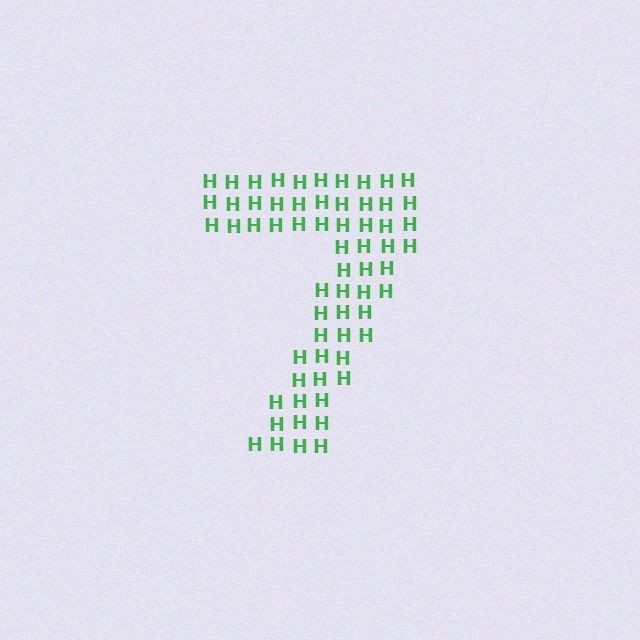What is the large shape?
The large shape is the digit 7.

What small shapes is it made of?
It is made of small letter H's.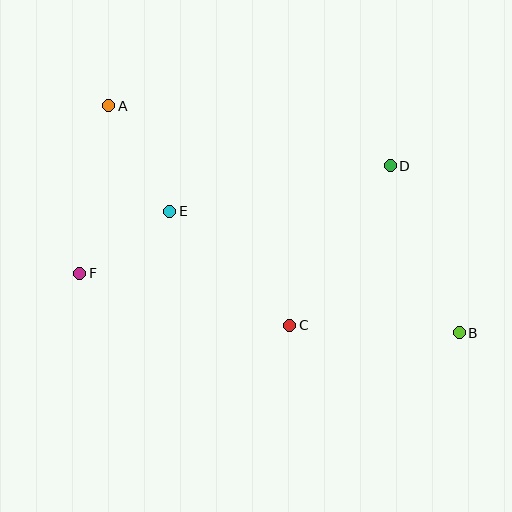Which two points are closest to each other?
Points E and F are closest to each other.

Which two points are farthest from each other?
Points A and B are farthest from each other.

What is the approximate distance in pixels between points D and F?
The distance between D and F is approximately 329 pixels.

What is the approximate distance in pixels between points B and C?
The distance between B and C is approximately 169 pixels.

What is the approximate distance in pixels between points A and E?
The distance between A and E is approximately 122 pixels.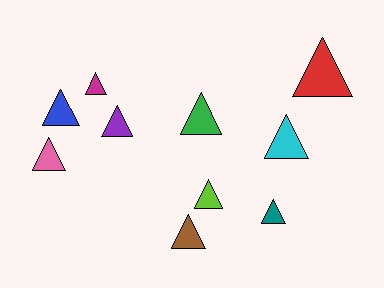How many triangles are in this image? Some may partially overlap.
There are 10 triangles.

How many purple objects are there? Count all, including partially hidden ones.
There is 1 purple object.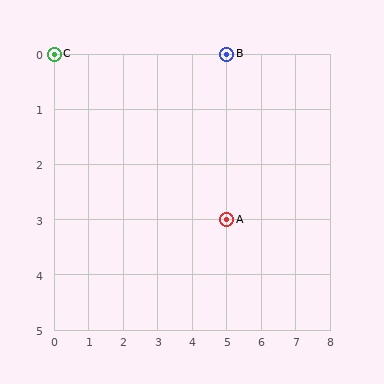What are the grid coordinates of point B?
Point B is at grid coordinates (5, 0).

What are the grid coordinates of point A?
Point A is at grid coordinates (5, 3).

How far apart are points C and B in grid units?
Points C and B are 5 columns apart.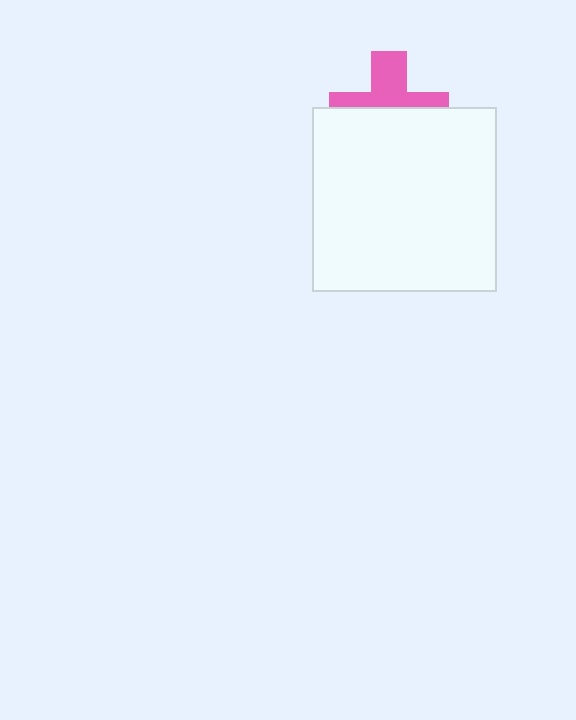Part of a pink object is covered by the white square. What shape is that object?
It is a cross.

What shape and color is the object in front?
The object in front is a white square.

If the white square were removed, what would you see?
You would see the complete pink cross.